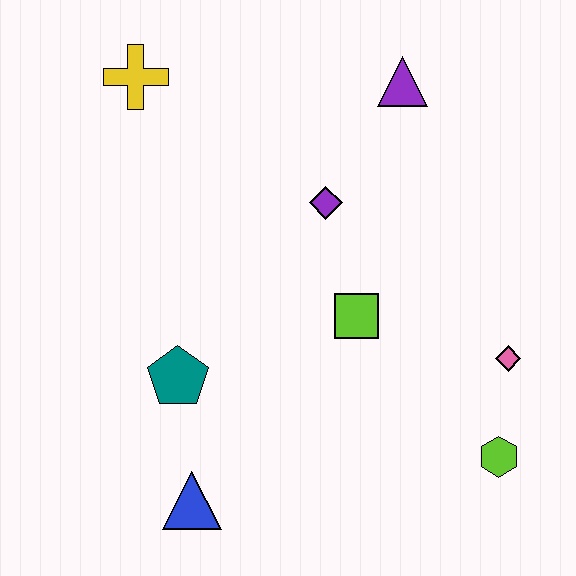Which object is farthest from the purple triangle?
The blue triangle is farthest from the purple triangle.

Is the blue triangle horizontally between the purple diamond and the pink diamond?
No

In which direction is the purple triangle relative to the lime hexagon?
The purple triangle is above the lime hexagon.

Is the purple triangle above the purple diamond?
Yes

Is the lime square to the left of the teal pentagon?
No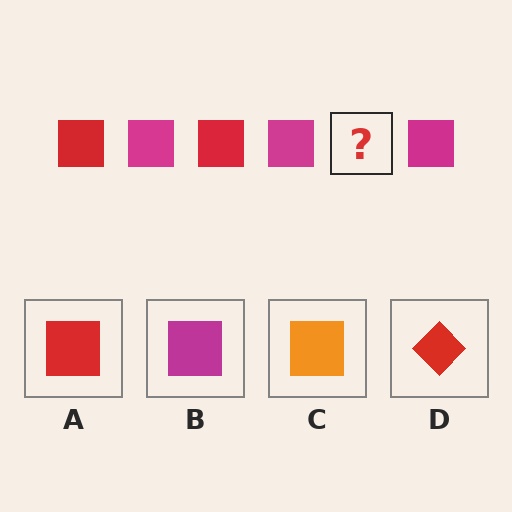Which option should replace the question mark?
Option A.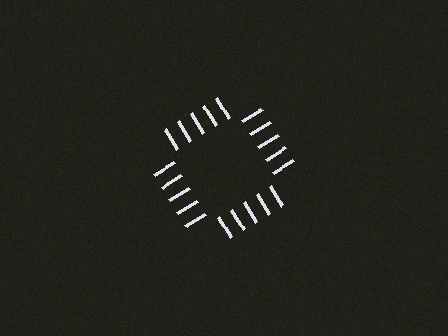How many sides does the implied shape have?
4 sides — the line-ends trace a square.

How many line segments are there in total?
20 — 5 along each of the 4 edges.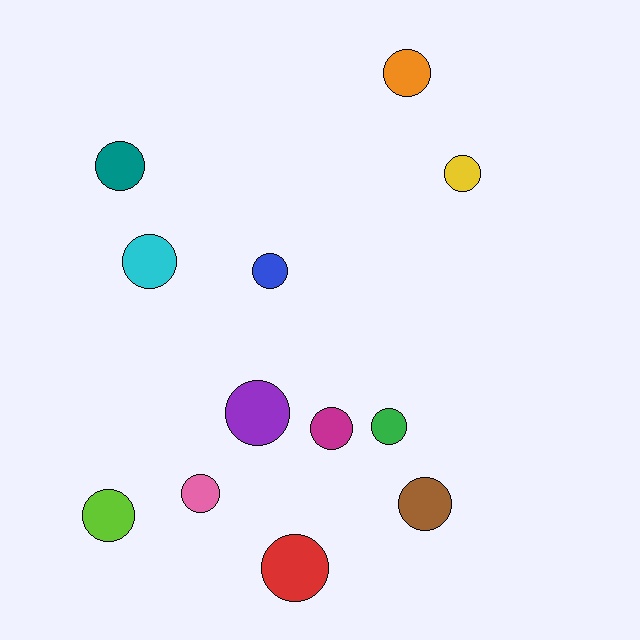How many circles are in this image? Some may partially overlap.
There are 12 circles.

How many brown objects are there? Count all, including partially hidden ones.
There is 1 brown object.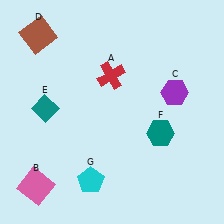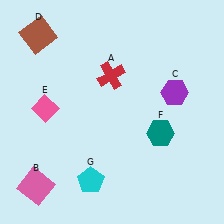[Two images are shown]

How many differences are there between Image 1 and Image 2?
There is 1 difference between the two images.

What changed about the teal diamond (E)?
In Image 1, E is teal. In Image 2, it changed to pink.